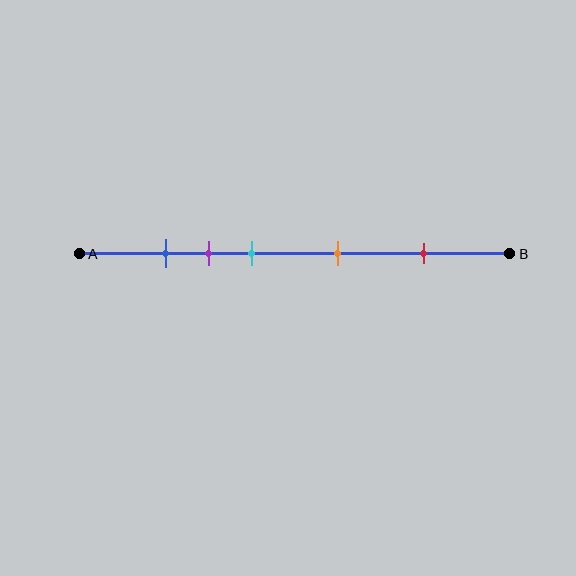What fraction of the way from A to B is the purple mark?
The purple mark is approximately 30% (0.3) of the way from A to B.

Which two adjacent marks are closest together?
The blue and purple marks are the closest adjacent pair.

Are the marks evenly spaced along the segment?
No, the marks are not evenly spaced.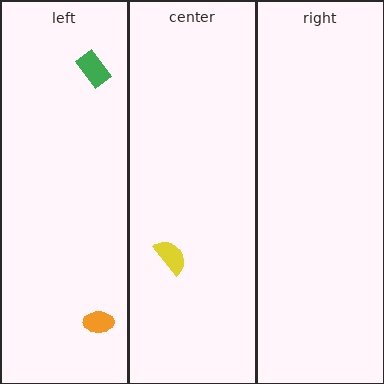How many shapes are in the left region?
2.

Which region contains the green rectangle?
The left region.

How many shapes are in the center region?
1.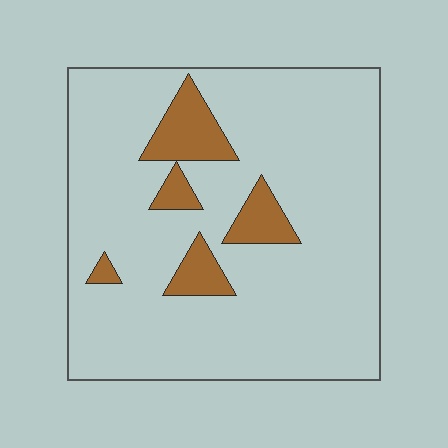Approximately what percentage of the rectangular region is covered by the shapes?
Approximately 10%.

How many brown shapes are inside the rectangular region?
5.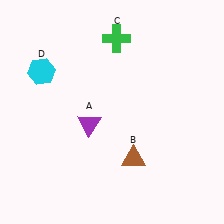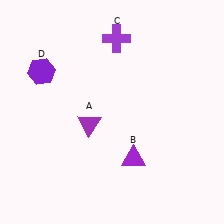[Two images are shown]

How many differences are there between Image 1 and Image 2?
There are 3 differences between the two images.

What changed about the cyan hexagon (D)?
In Image 1, D is cyan. In Image 2, it changed to purple.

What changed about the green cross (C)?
In Image 1, C is green. In Image 2, it changed to purple.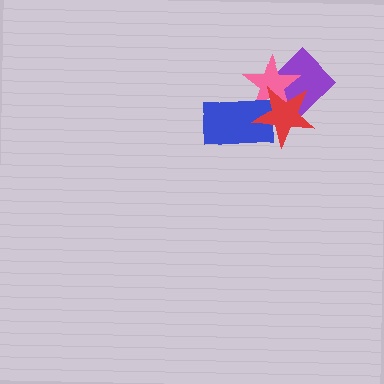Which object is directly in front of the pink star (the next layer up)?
The blue rectangle is directly in front of the pink star.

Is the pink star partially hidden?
Yes, it is partially covered by another shape.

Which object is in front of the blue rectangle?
The red star is in front of the blue rectangle.